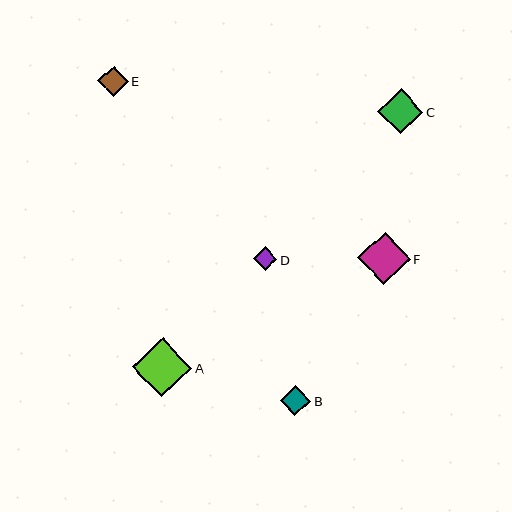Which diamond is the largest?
Diamond A is the largest with a size of approximately 59 pixels.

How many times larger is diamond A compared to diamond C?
Diamond A is approximately 1.3 times the size of diamond C.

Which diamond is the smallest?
Diamond D is the smallest with a size of approximately 23 pixels.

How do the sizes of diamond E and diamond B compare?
Diamond E and diamond B are approximately the same size.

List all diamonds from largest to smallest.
From largest to smallest: A, F, C, E, B, D.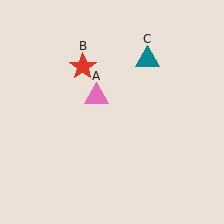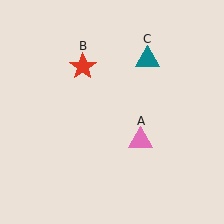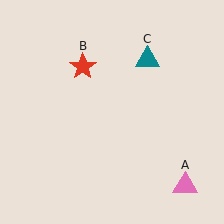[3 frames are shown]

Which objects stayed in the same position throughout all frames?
Red star (object B) and teal triangle (object C) remained stationary.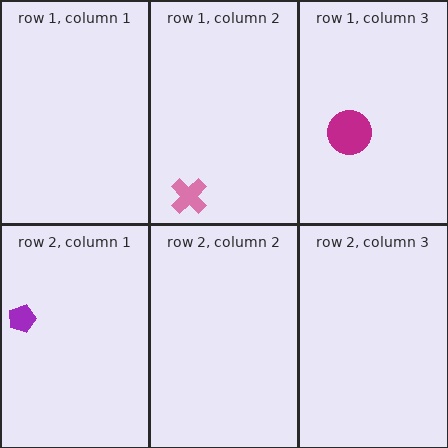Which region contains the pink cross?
The row 1, column 2 region.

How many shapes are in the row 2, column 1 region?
1.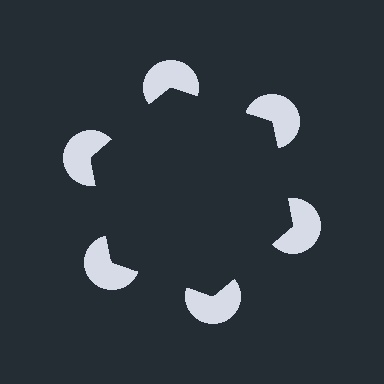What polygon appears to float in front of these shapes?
An illusory hexagon — its edges are inferred from the aligned wedge cuts in the pac-man discs, not physically drawn.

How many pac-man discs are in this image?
There are 6 — one at each vertex of the illusory hexagon.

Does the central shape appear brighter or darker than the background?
It typically appears slightly darker than the background, even though no actual brightness change is drawn.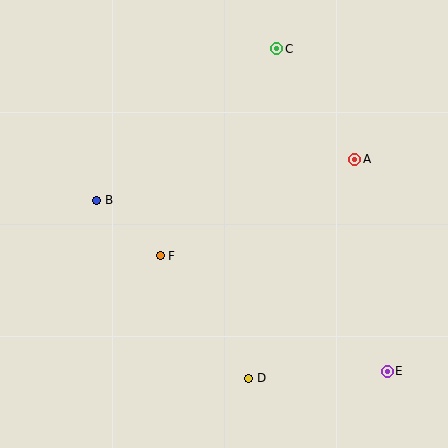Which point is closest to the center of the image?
Point F at (160, 256) is closest to the center.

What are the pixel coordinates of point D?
Point D is at (249, 378).